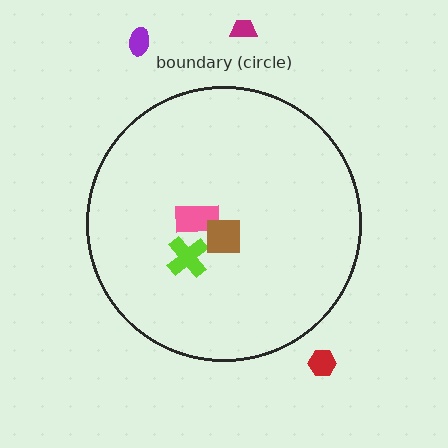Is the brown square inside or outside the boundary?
Inside.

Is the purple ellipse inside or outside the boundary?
Outside.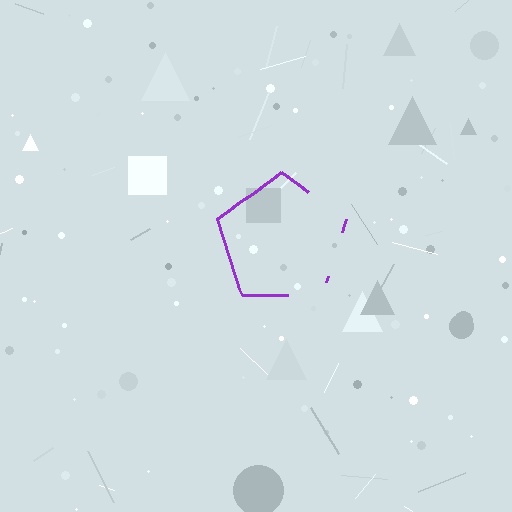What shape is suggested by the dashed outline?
The dashed outline suggests a pentagon.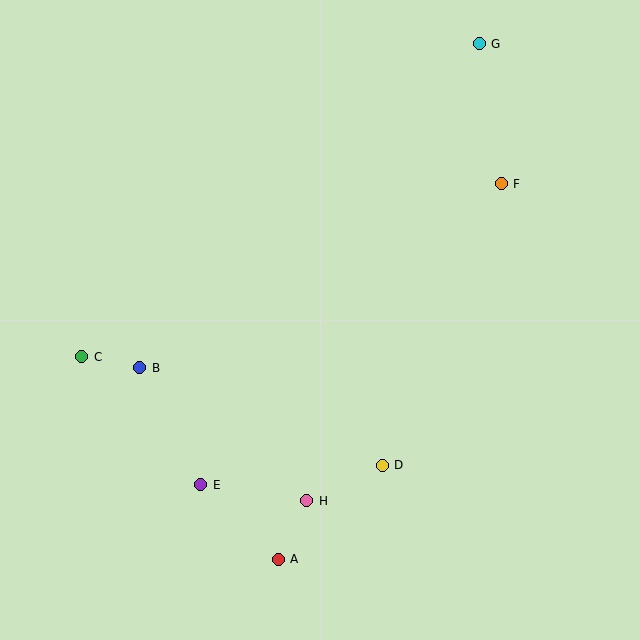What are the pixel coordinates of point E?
Point E is at (201, 485).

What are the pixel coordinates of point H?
Point H is at (307, 501).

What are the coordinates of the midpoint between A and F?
The midpoint between A and F is at (390, 372).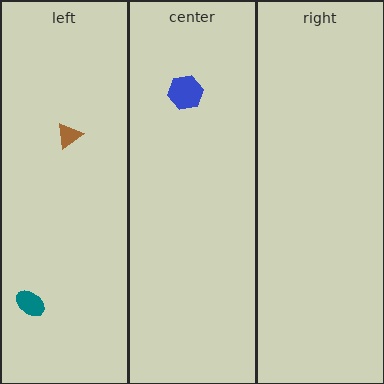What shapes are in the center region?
The blue hexagon.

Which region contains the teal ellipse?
The left region.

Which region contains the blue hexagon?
The center region.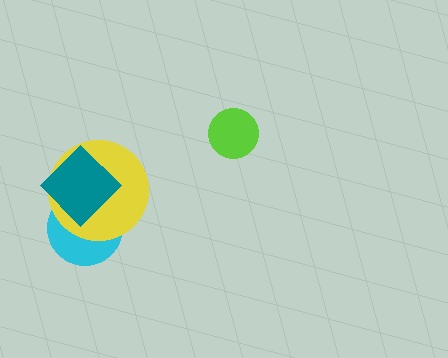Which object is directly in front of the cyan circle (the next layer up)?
The yellow circle is directly in front of the cyan circle.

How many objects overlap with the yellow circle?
2 objects overlap with the yellow circle.